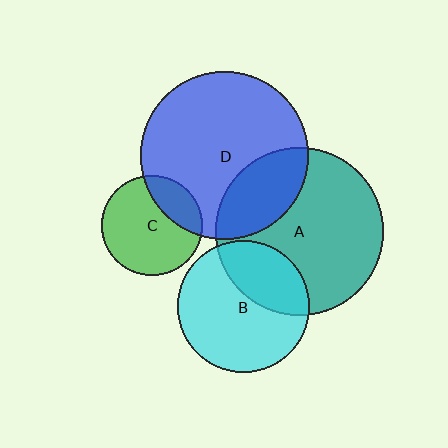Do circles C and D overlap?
Yes.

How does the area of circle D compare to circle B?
Approximately 1.6 times.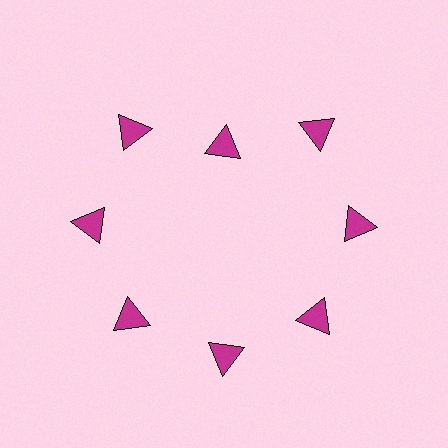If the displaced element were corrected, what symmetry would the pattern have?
It would have 8-fold rotational symmetry — the pattern would map onto itself every 45 degrees.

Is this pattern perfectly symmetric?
No. The 8 magenta triangles are arranged in a ring, but one element near the 12 o'clock position is pulled inward toward the center, breaking the 8-fold rotational symmetry.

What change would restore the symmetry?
The symmetry would be restored by moving it outward, back onto the ring so that all 8 triangles sit at equal angles and equal distance from the center.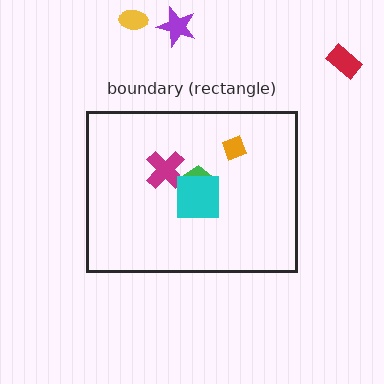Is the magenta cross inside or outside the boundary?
Inside.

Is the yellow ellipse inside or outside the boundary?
Outside.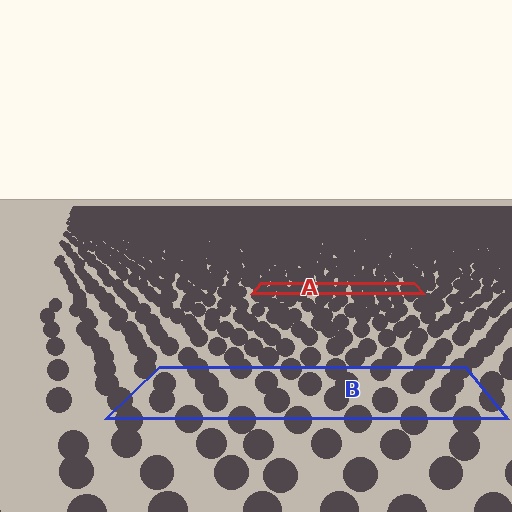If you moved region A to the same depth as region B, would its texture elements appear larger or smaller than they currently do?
They would appear larger. At a closer depth, the same texture elements are projected at a bigger on-screen size.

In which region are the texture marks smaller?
The texture marks are smaller in region A, because it is farther away.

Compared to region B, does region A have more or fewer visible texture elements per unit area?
Region A has more texture elements per unit area — they are packed more densely because it is farther away.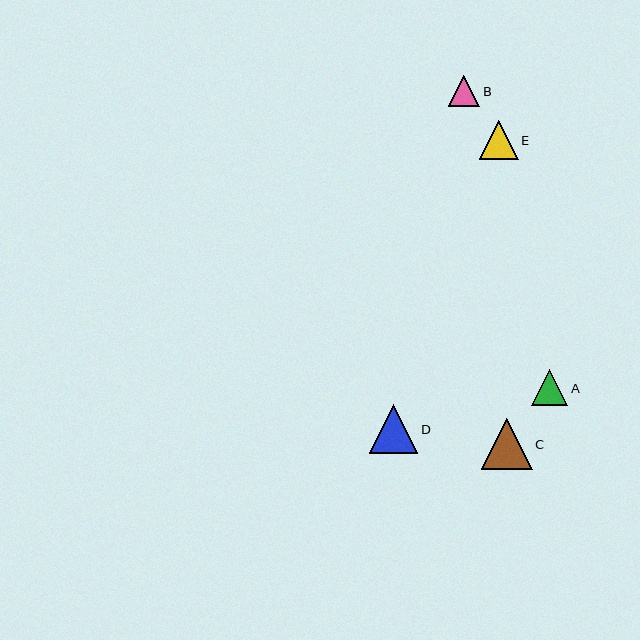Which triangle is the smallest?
Triangle B is the smallest with a size of approximately 32 pixels.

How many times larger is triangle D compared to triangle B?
Triangle D is approximately 1.5 times the size of triangle B.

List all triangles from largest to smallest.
From largest to smallest: C, D, E, A, B.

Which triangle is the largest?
Triangle C is the largest with a size of approximately 51 pixels.